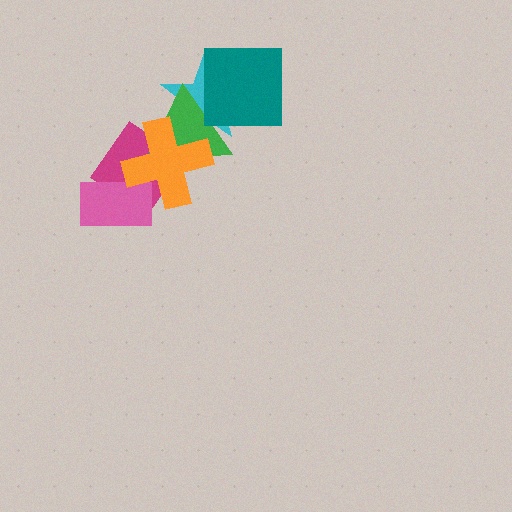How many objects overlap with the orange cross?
4 objects overlap with the orange cross.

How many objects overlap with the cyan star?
3 objects overlap with the cyan star.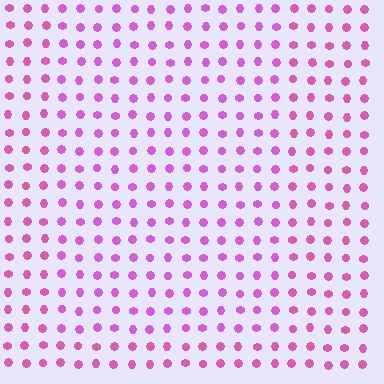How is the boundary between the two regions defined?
The boundary is defined purely by a slight shift in hue (about 21 degrees). Spacing, size, and orientation are identical on both sides.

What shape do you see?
I see a rectangle.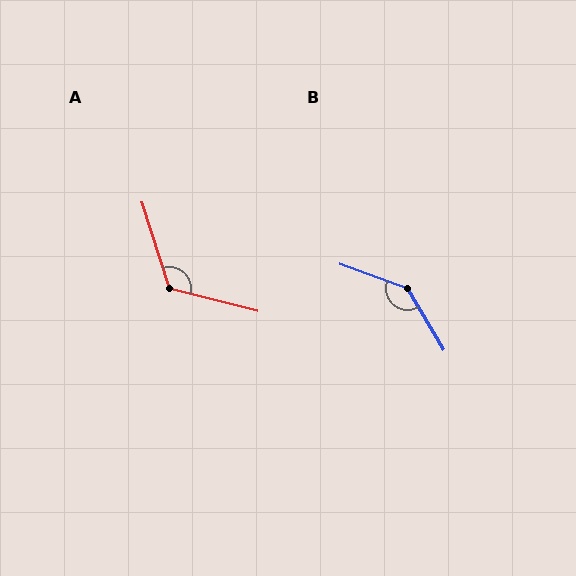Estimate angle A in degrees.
Approximately 122 degrees.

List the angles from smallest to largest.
A (122°), B (141°).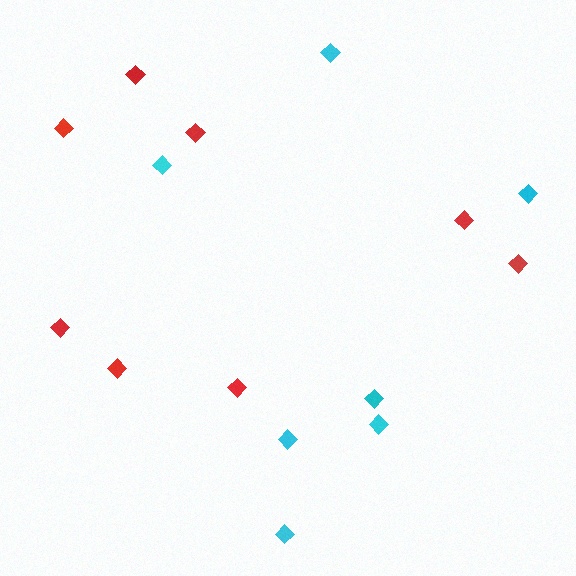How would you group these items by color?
There are 2 groups: one group of red diamonds (8) and one group of cyan diamonds (7).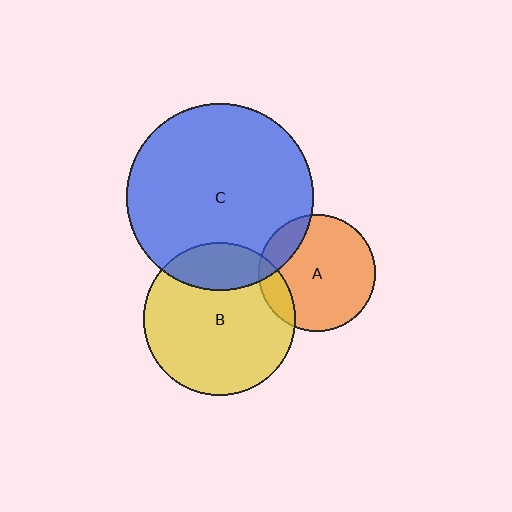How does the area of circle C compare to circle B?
Approximately 1.5 times.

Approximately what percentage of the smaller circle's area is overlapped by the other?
Approximately 15%.